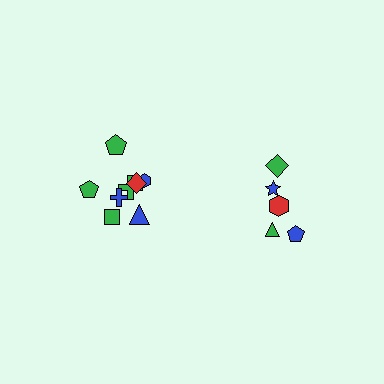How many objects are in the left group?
There are 8 objects.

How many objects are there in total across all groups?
There are 13 objects.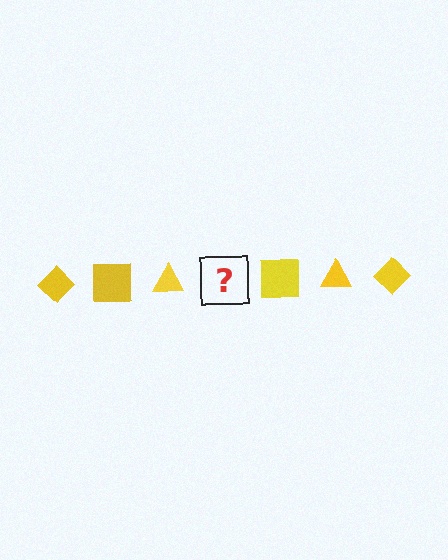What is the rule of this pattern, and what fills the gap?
The rule is that the pattern cycles through diamond, square, triangle shapes in yellow. The gap should be filled with a yellow diamond.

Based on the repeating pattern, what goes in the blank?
The blank should be a yellow diamond.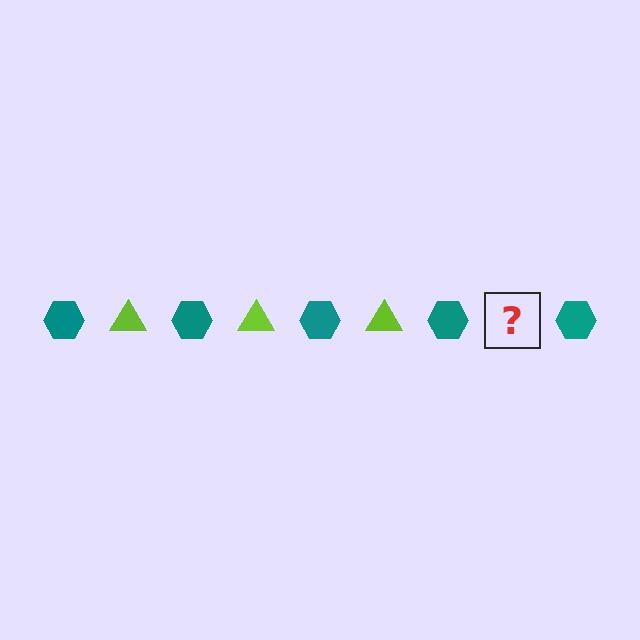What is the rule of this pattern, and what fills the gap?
The rule is that the pattern alternates between teal hexagon and lime triangle. The gap should be filled with a lime triangle.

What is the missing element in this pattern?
The missing element is a lime triangle.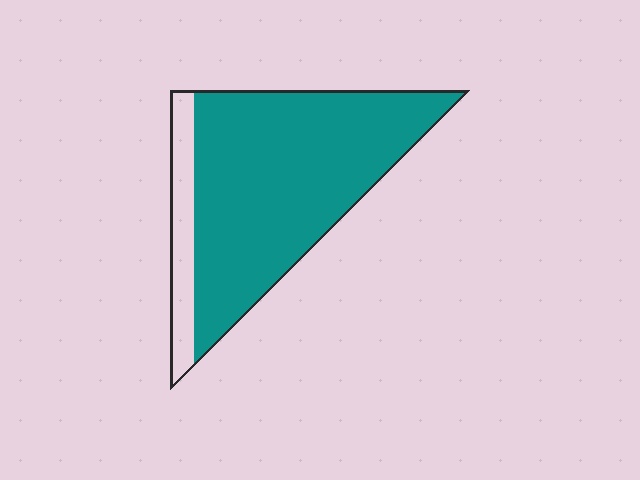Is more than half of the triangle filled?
Yes.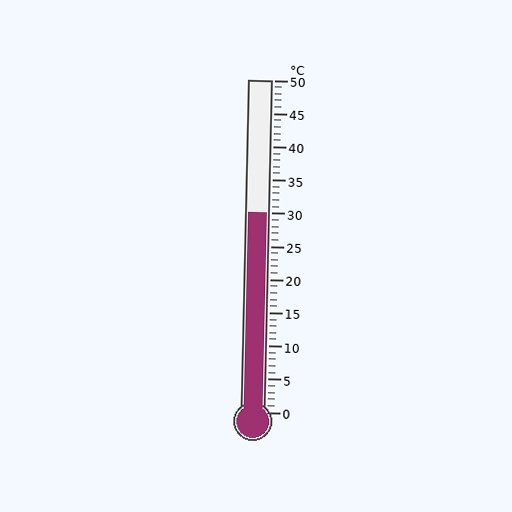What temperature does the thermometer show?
The thermometer shows approximately 30°C.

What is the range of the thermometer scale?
The thermometer scale ranges from 0°C to 50°C.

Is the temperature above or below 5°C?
The temperature is above 5°C.